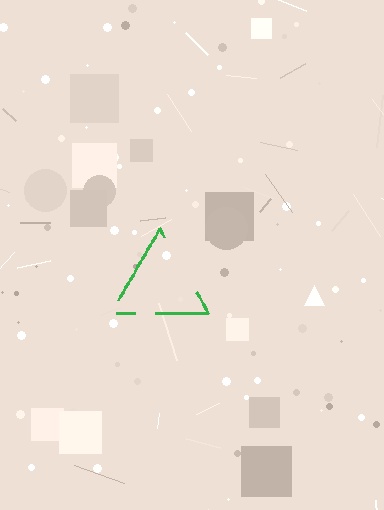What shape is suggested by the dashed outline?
The dashed outline suggests a triangle.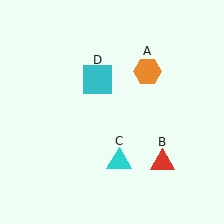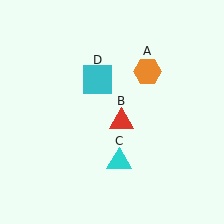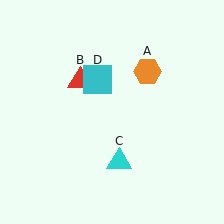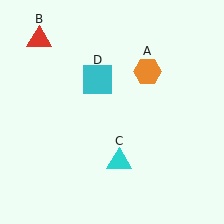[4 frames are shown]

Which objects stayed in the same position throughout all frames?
Orange hexagon (object A) and cyan triangle (object C) and cyan square (object D) remained stationary.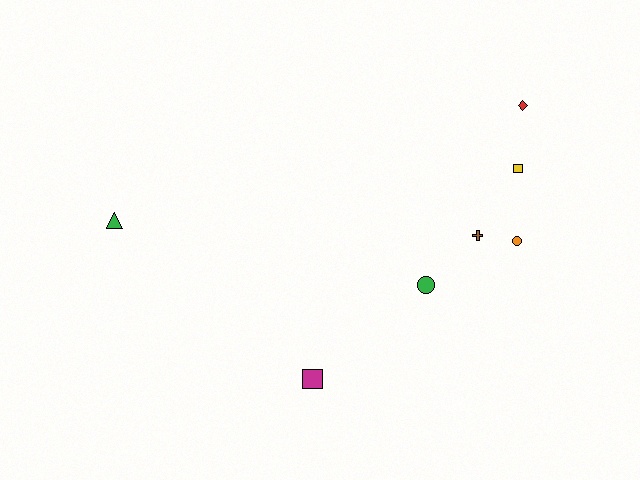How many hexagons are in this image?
There are no hexagons.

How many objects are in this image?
There are 7 objects.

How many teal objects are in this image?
There are no teal objects.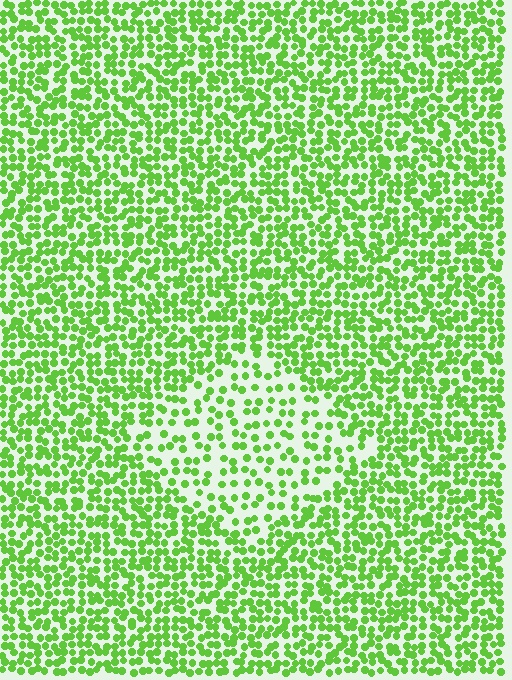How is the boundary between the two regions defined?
The boundary is defined by a change in element density (approximately 2.0x ratio). All elements are the same color, size, and shape.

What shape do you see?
I see a diamond.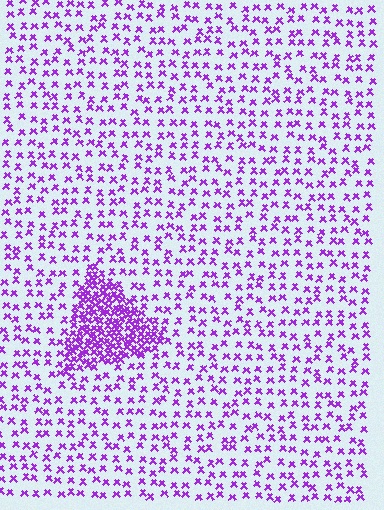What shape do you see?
I see a triangle.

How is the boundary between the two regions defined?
The boundary is defined by a change in element density (approximately 3.1x ratio). All elements are the same color, size, and shape.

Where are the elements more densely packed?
The elements are more densely packed inside the triangle boundary.